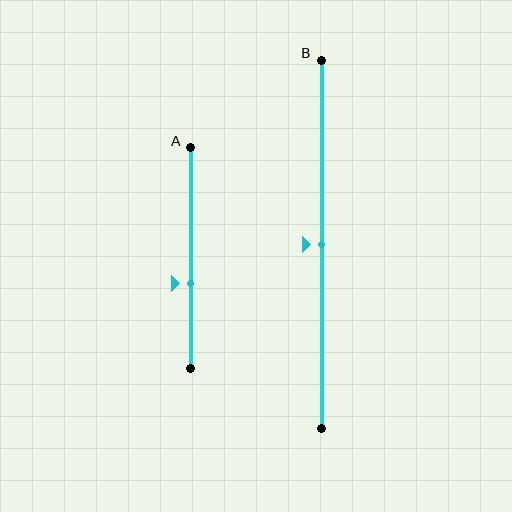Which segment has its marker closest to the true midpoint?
Segment B has its marker closest to the true midpoint.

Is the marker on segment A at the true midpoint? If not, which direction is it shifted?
No, the marker on segment A is shifted downward by about 12% of the segment length.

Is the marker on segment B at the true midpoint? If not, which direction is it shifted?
Yes, the marker on segment B is at the true midpoint.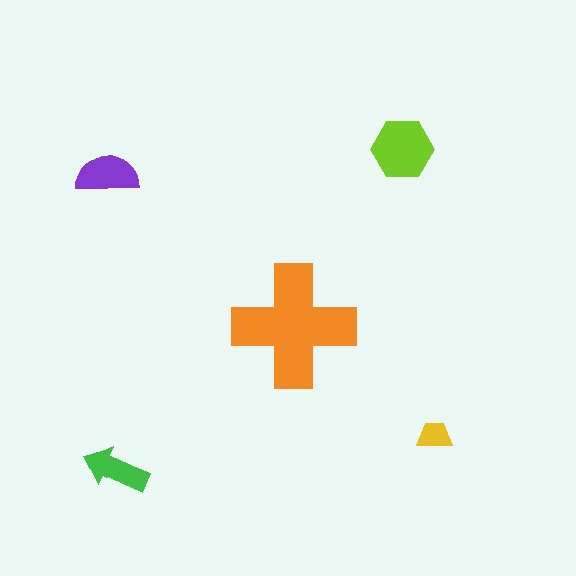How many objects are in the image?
There are 5 objects in the image.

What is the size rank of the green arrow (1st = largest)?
4th.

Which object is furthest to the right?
The yellow trapezoid is rightmost.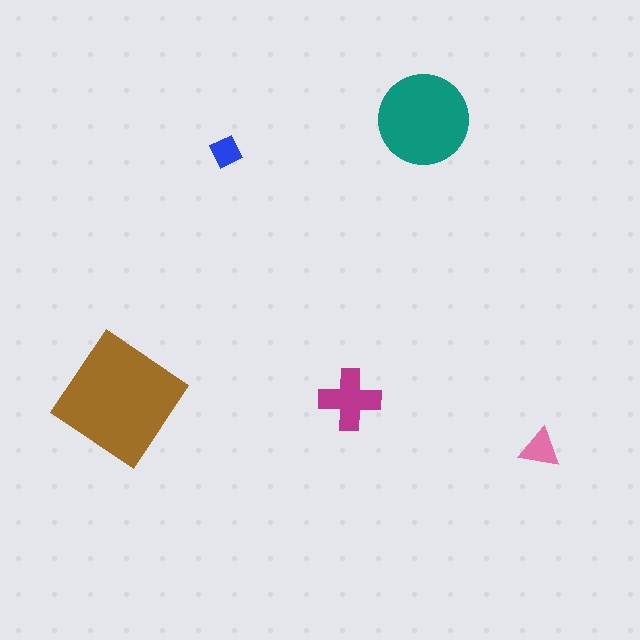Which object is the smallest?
The blue diamond.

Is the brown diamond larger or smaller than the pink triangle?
Larger.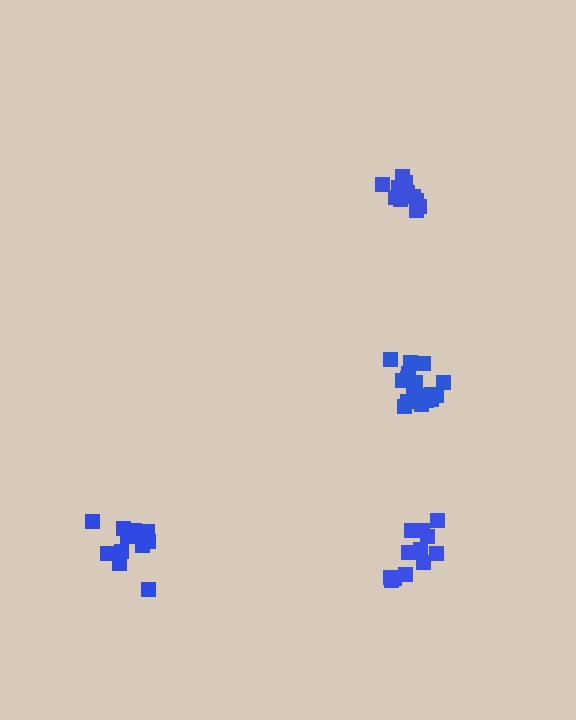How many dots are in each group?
Group 1: 17 dots, Group 2: 11 dots, Group 3: 12 dots, Group 4: 11 dots (51 total).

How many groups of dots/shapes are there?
There are 4 groups.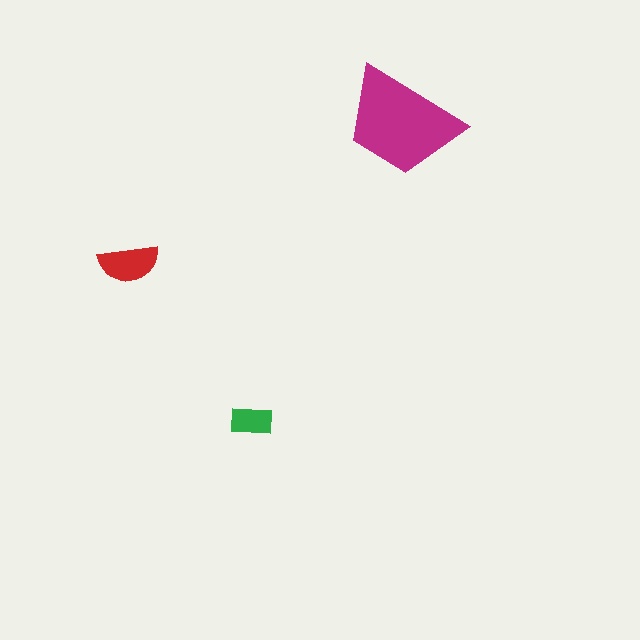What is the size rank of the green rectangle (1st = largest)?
3rd.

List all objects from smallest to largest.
The green rectangle, the red semicircle, the magenta trapezoid.